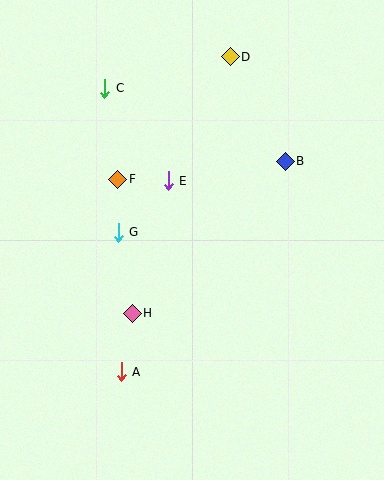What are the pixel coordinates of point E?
Point E is at (168, 181).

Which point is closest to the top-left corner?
Point C is closest to the top-left corner.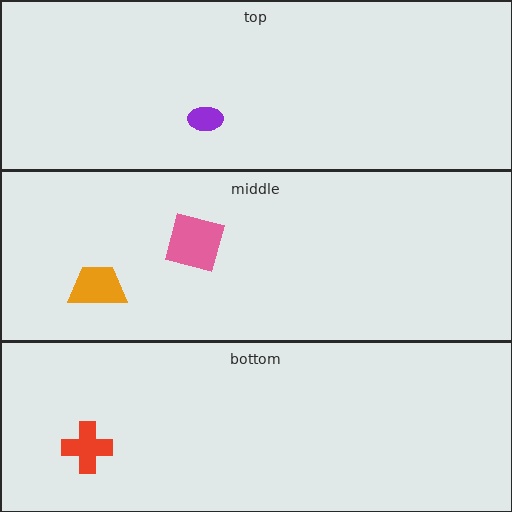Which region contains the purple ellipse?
The top region.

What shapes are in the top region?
The purple ellipse.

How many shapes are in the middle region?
2.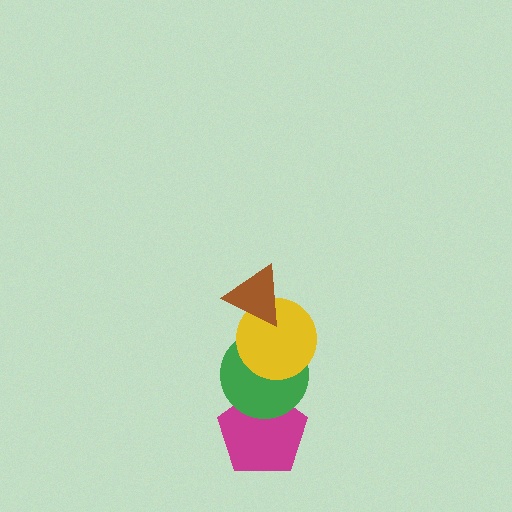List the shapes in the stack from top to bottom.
From top to bottom: the brown triangle, the yellow circle, the green circle, the magenta pentagon.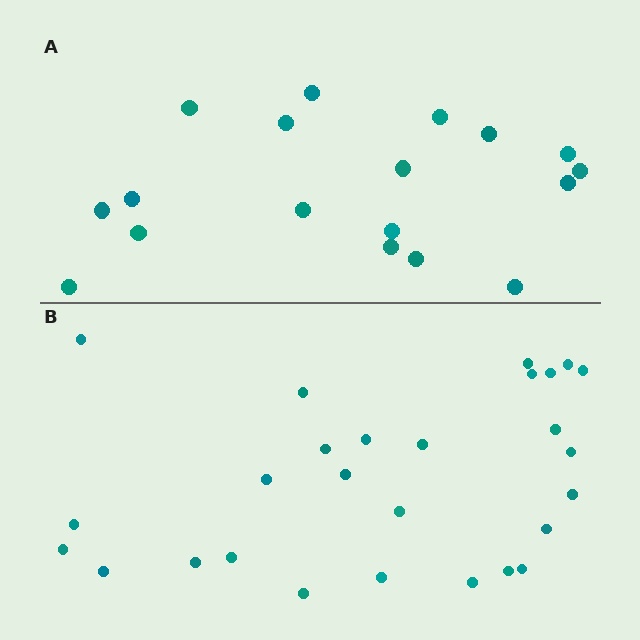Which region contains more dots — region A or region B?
Region B (the bottom region) has more dots.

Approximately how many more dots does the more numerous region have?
Region B has roughly 8 or so more dots than region A.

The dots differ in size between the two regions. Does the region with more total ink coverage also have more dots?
No. Region A has more total ink coverage because its dots are larger, but region B actually contains more individual dots. Total area can be misleading — the number of items is what matters here.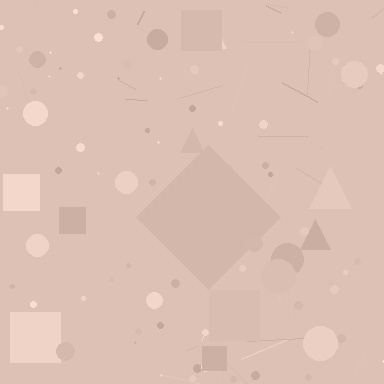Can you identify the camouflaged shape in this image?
The camouflaged shape is a diamond.